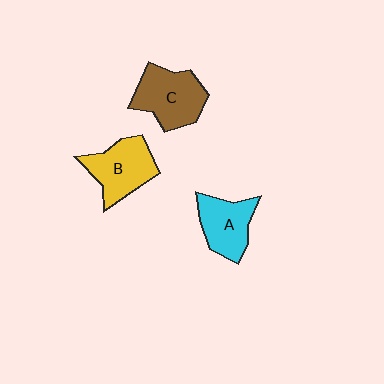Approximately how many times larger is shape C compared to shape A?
Approximately 1.2 times.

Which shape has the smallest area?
Shape A (cyan).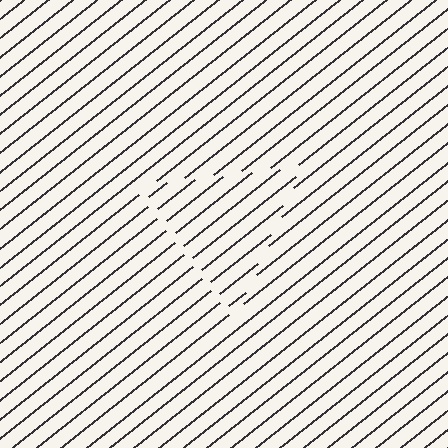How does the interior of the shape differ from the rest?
The interior of the shape contains the same grating, shifted by half a period — the contour is defined by the phase discontinuity where line-ends from the inner and outer gratings abut.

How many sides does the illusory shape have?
3 sides — the line-ends trace a triangle.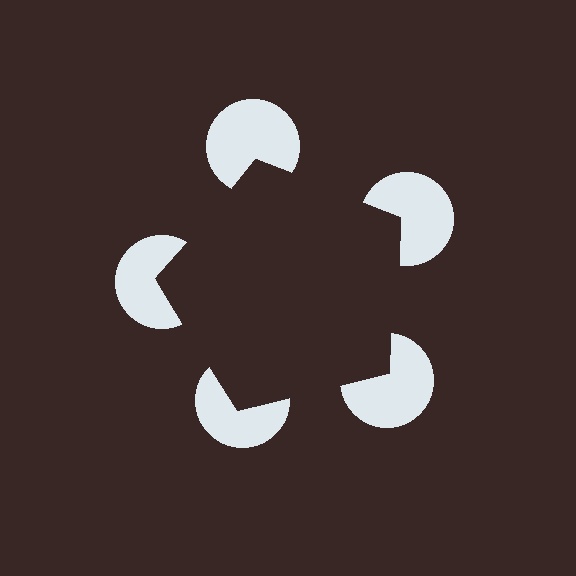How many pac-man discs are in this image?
There are 5 — one at each vertex of the illusory pentagon.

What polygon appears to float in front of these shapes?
An illusory pentagon — its edges are inferred from the aligned wedge cuts in the pac-man discs, not physically drawn.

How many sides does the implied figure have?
5 sides.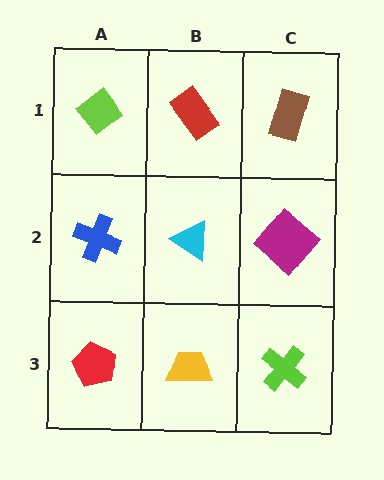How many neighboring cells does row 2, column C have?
3.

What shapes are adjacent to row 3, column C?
A magenta diamond (row 2, column C), a yellow trapezoid (row 3, column B).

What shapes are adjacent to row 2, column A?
A lime diamond (row 1, column A), a red pentagon (row 3, column A), a cyan triangle (row 2, column B).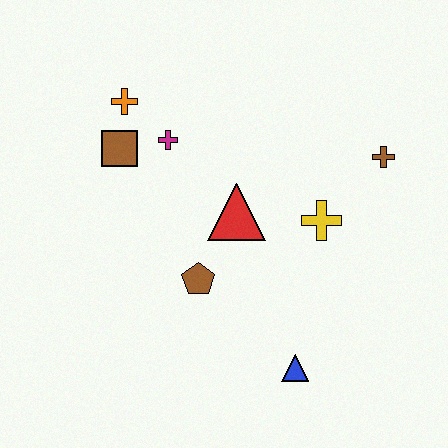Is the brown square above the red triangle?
Yes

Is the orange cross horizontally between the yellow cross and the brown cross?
No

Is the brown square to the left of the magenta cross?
Yes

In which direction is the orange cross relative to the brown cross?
The orange cross is to the left of the brown cross.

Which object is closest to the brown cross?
The yellow cross is closest to the brown cross.